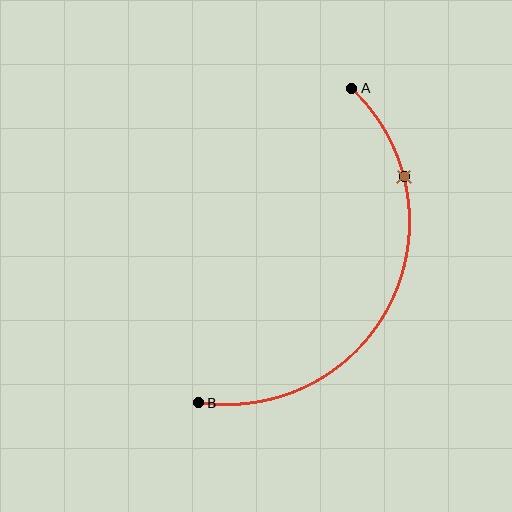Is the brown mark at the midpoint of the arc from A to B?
No. The brown mark lies on the arc but is closer to endpoint A. The arc midpoint would be at the point on the curve equidistant along the arc from both A and B.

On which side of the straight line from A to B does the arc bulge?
The arc bulges to the right of the straight line connecting A and B.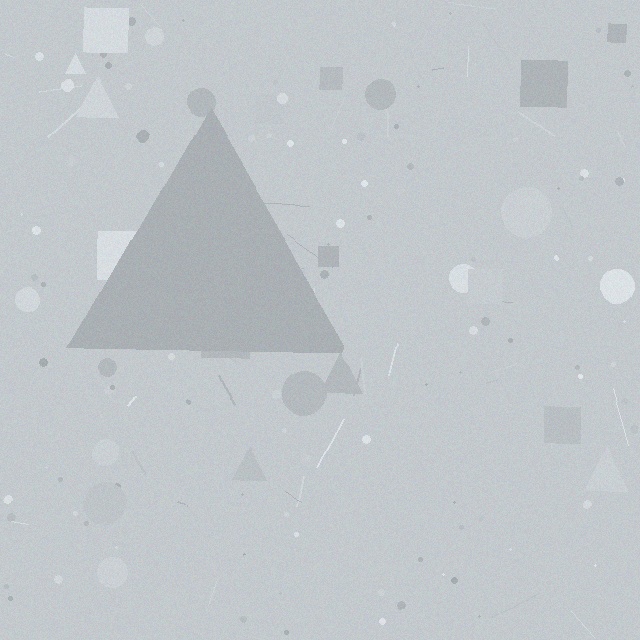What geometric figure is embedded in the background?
A triangle is embedded in the background.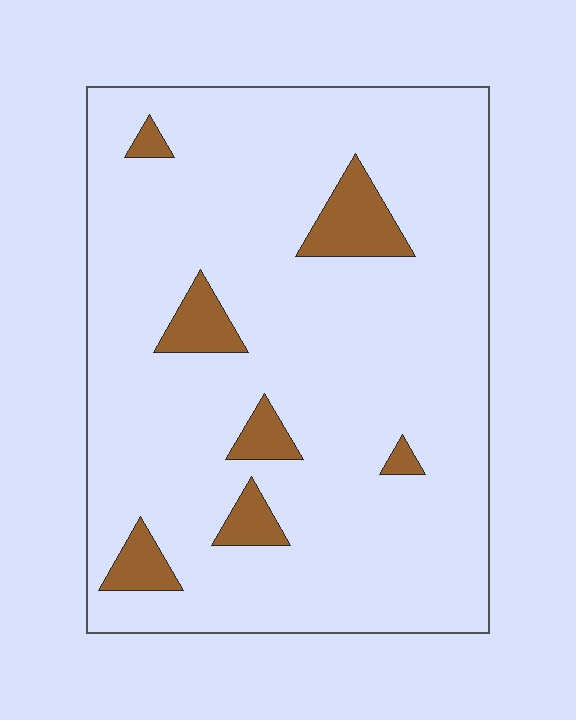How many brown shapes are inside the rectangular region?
7.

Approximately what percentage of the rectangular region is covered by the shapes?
Approximately 10%.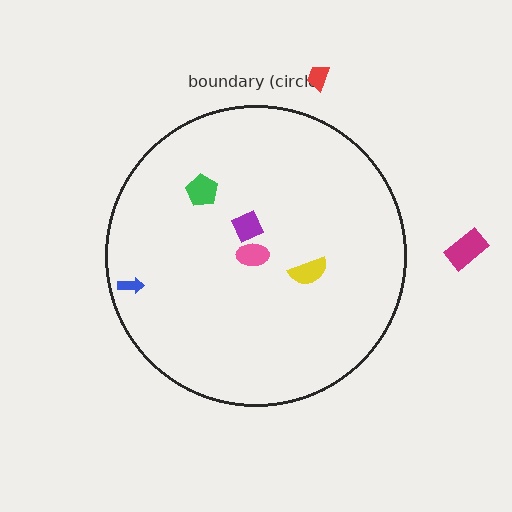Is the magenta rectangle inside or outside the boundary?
Outside.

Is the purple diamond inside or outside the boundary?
Inside.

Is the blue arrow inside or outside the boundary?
Inside.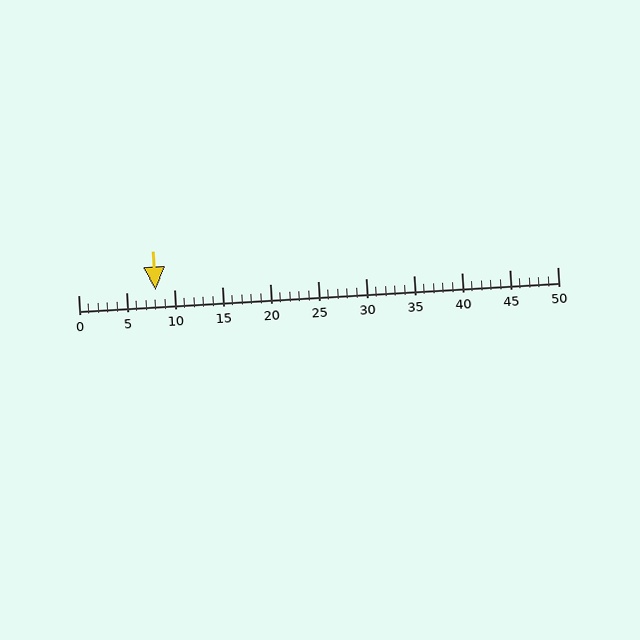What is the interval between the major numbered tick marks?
The major tick marks are spaced 5 units apart.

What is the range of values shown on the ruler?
The ruler shows values from 0 to 50.